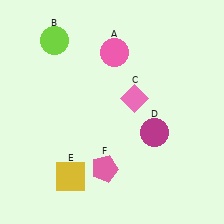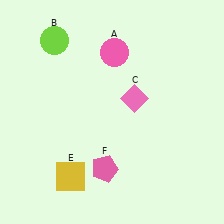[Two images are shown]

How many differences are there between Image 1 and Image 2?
There is 1 difference between the two images.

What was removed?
The magenta circle (D) was removed in Image 2.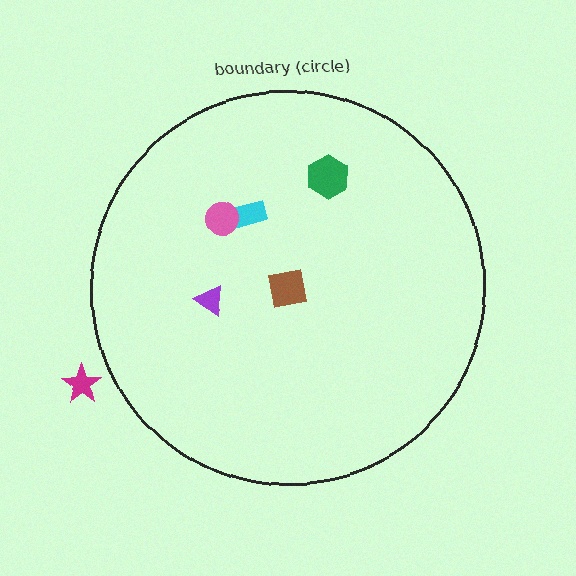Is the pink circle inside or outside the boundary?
Inside.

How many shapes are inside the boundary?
5 inside, 1 outside.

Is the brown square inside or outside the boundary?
Inside.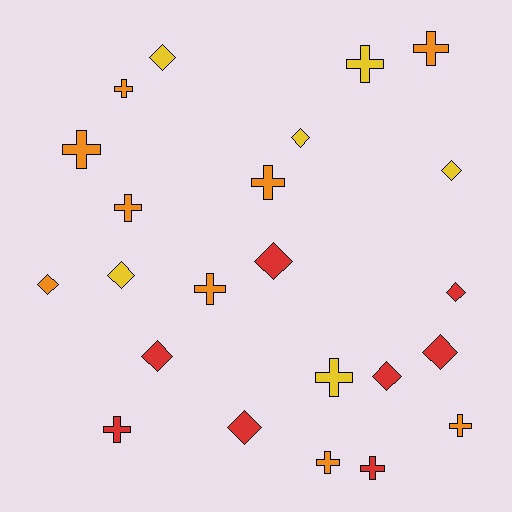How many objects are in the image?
There are 23 objects.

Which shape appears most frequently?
Cross, with 12 objects.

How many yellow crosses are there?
There are 2 yellow crosses.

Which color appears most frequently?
Orange, with 9 objects.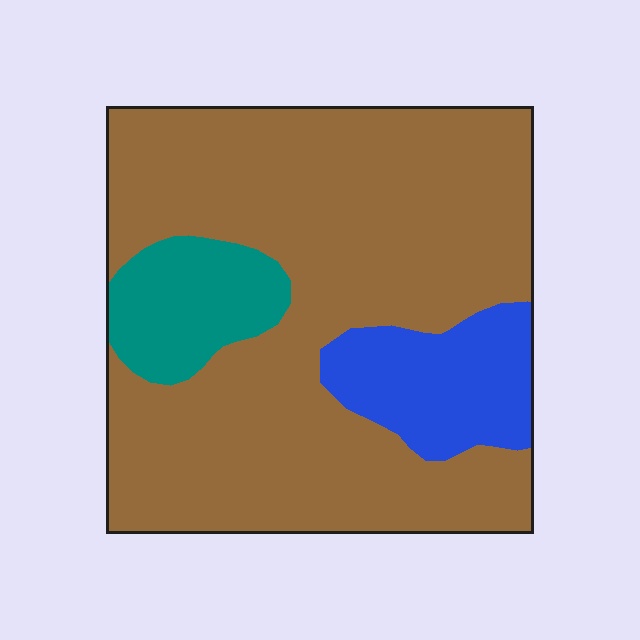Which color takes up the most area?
Brown, at roughly 75%.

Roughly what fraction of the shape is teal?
Teal covers 11% of the shape.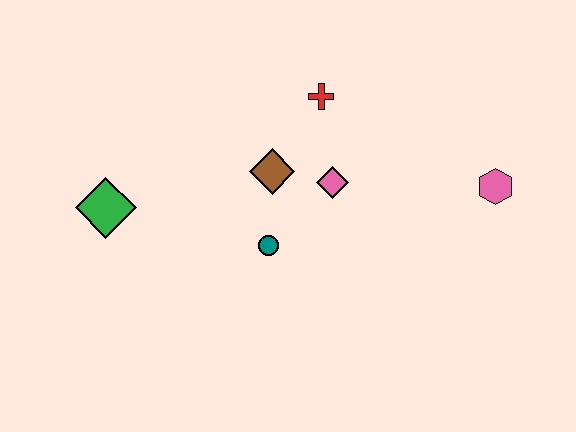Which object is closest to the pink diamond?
The brown diamond is closest to the pink diamond.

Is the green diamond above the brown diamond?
No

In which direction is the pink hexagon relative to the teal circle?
The pink hexagon is to the right of the teal circle.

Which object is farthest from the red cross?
The green diamond is farthest from the red cross.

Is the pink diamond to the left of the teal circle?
No